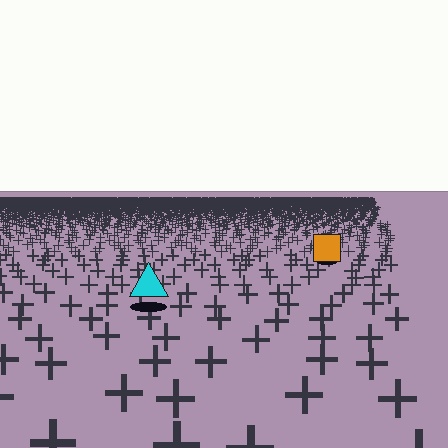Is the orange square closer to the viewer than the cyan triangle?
No. The cyan triangle is closer — you can tell from the texture gradient: the ground texture is coarser near it.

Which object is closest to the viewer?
The cyan triangle is closest. The texture marks near it are larger and more spread out.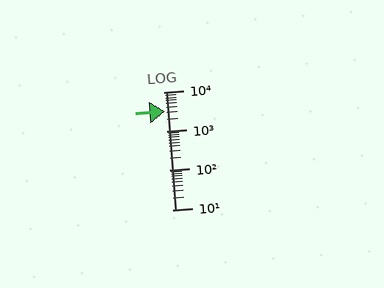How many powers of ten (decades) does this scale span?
The scale spans 3 decades, from 10 to 10000.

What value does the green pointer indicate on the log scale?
The pointer indicates approximately 3200.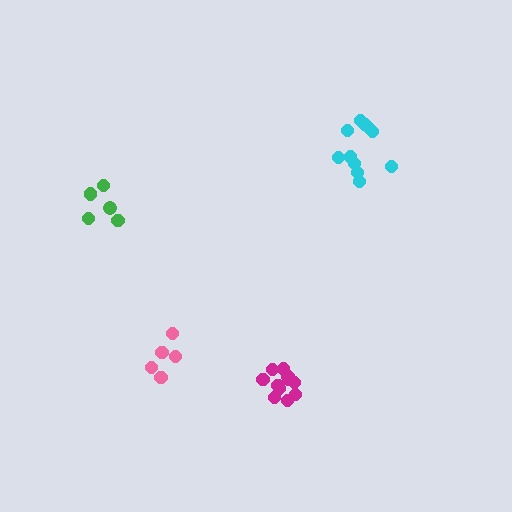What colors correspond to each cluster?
The clusters are colored: cyan, pink, magenta, green.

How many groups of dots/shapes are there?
There are 4 groups.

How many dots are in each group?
Group 1: 11 dots, Group 2: 5 dots, Group 3: 11 dots, Group 4: 5 dots (32 total).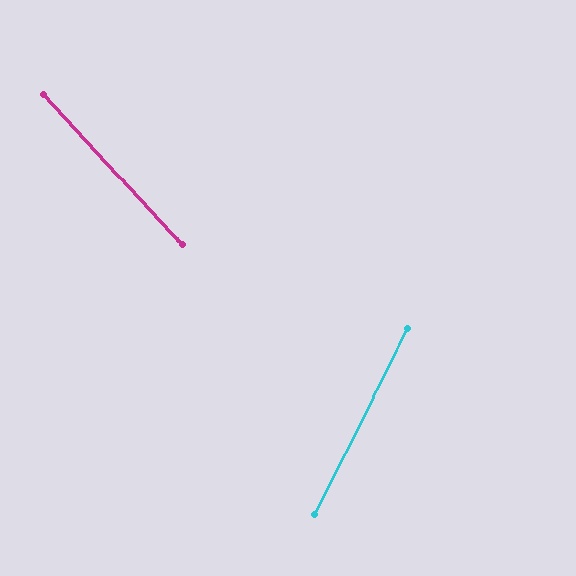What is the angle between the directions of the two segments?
Approximately 69 degrees.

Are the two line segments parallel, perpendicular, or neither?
Neither parallel nor perpendicular — they differ by about 69°.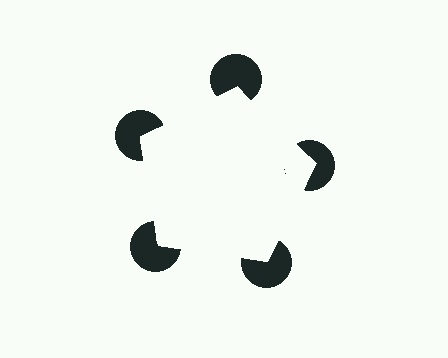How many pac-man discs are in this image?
There are 5 — one at each vertex of the illusory pentagon.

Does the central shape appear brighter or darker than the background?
It typically appears slightly brighter than the background, even though no actual brightness change is drawn.